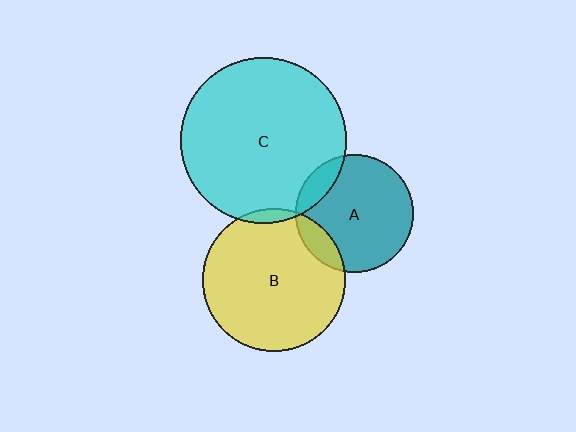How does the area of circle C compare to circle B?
Approximately 1.3 times.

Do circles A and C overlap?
Yes.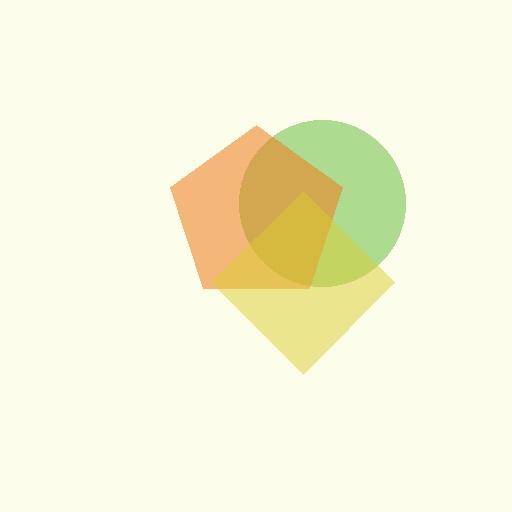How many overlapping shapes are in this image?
There are 3 overlapping shapes in the image.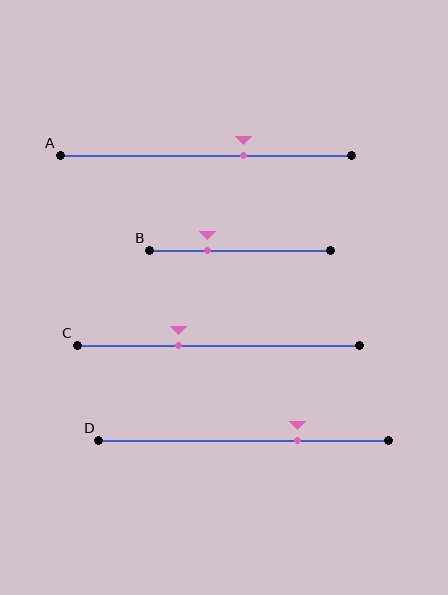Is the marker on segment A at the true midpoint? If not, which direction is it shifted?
No, the marker on segment A is shifted to the right by about 13% of the segment length.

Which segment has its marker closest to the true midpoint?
Segment A has its marker closest to the true midpoint.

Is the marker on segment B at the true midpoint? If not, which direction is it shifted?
No, the marker on segment B is shifted to the left by about 18% of the segment length.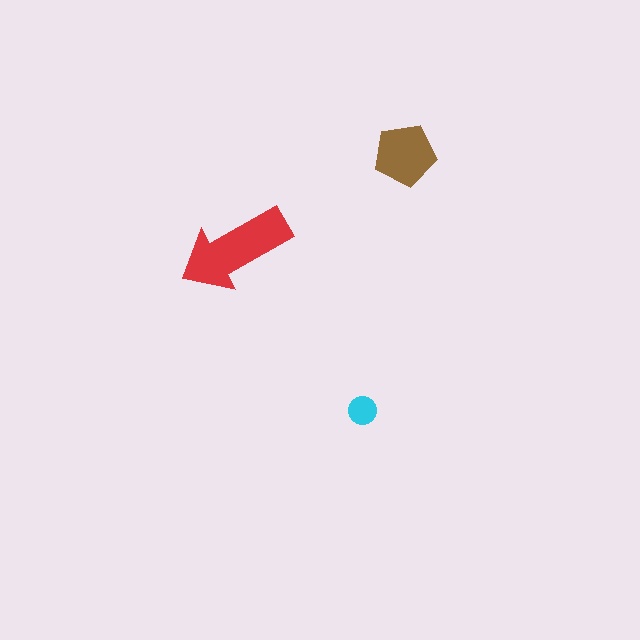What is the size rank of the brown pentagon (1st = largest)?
2nd.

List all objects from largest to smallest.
The red arrow, the brown pentagon, the cyan circle.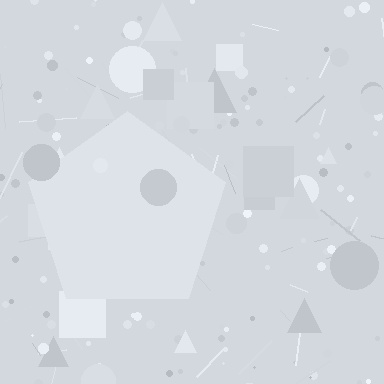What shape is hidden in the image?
A pentagon is hidden in the image.